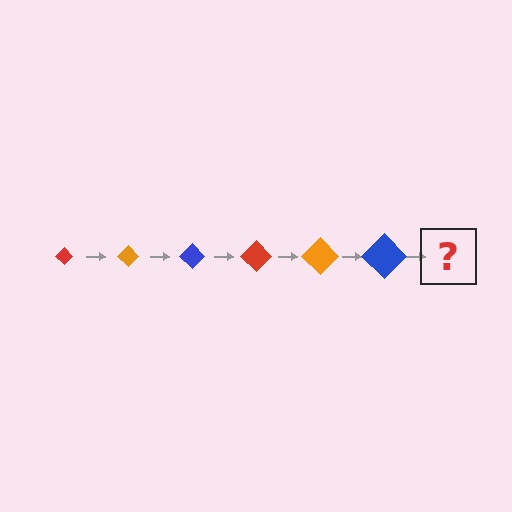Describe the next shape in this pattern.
It should be a red diamond, larger than the previous one.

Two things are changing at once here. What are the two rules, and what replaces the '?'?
The two rules are that the diamond grows larger each step and the color cycles through red, orange, and blue. The '?' should be a red diamond, larger than the previous one.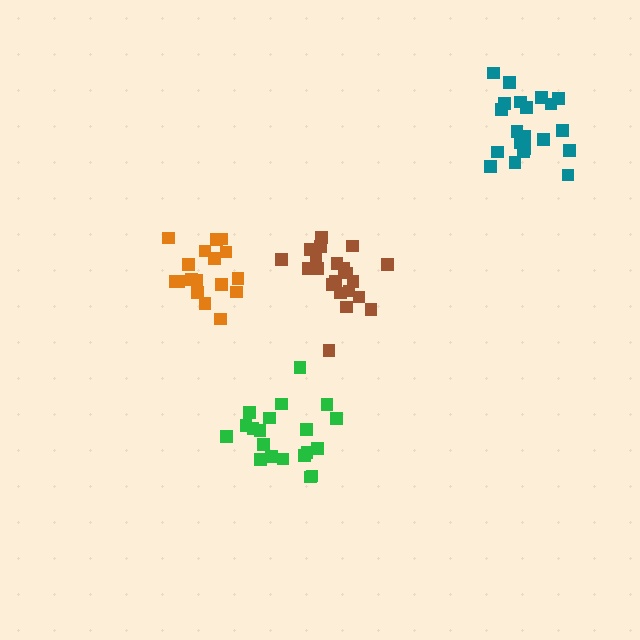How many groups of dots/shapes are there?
There are 4 groups.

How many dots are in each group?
Group 1: 21 dots, Group 2: 21 dots, Group 3: 20 dots, Group 4: 17 dots (79 total).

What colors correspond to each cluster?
The clusters are colored: brown, teal, green, orange.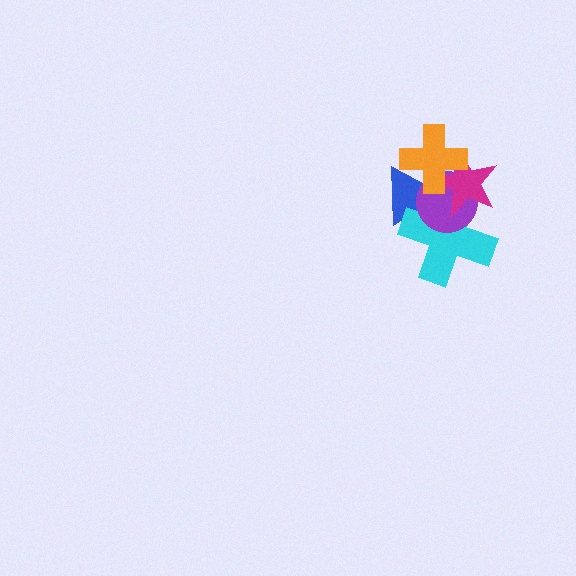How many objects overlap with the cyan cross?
3 objects overlap with the cyan cross.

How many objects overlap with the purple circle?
4 objects overlap with the purple circle.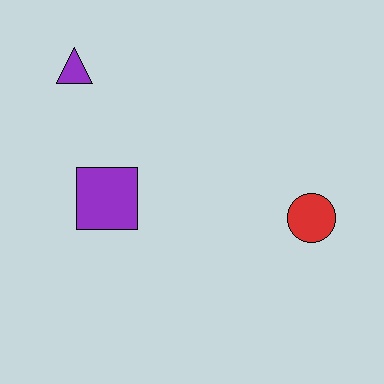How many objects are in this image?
There are 3 objects.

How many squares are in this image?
There is 1 square.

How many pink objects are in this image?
There are no pink objects.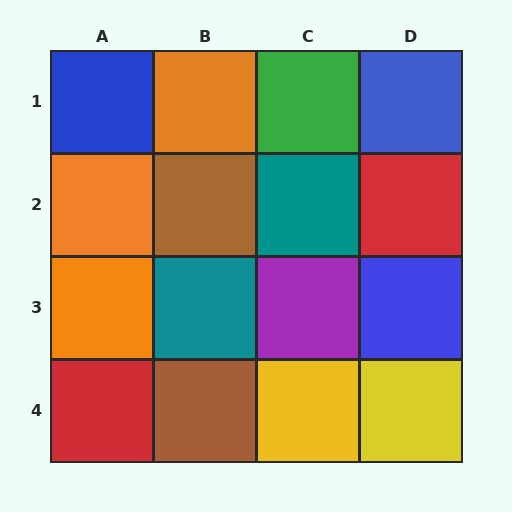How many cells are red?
2 cells are red.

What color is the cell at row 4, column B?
Brown.